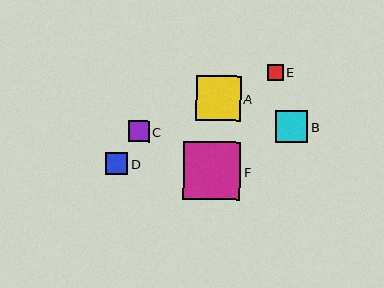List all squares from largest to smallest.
From largest to smallest: F, A, B, D, C, E.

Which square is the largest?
Square F is the largest with a size of approximately 58 pixels.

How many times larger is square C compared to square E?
Square C is approximately 1.3 times the size of square E.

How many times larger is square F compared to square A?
Square F is approximately 1.3 times the size of square A.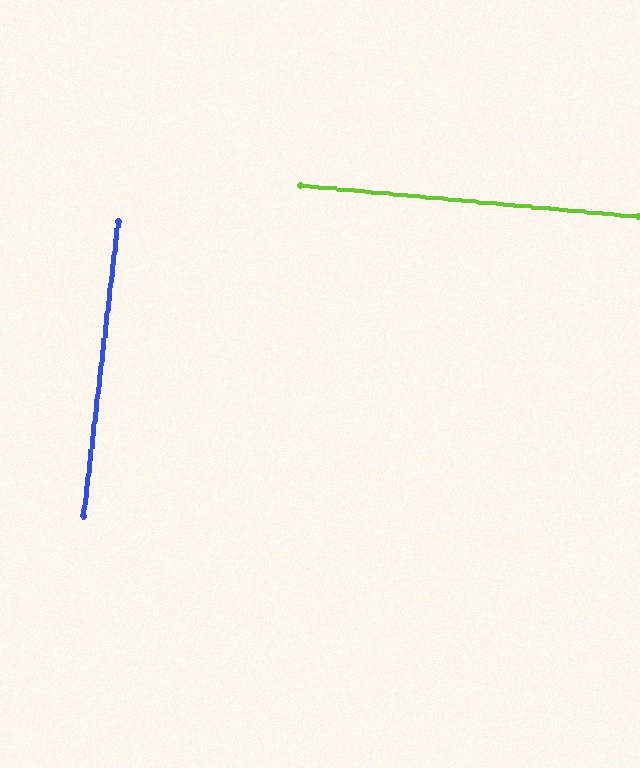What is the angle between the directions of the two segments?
Approximately 89 degrees.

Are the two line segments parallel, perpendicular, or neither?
Perpendicular — they meet at approximately 89°.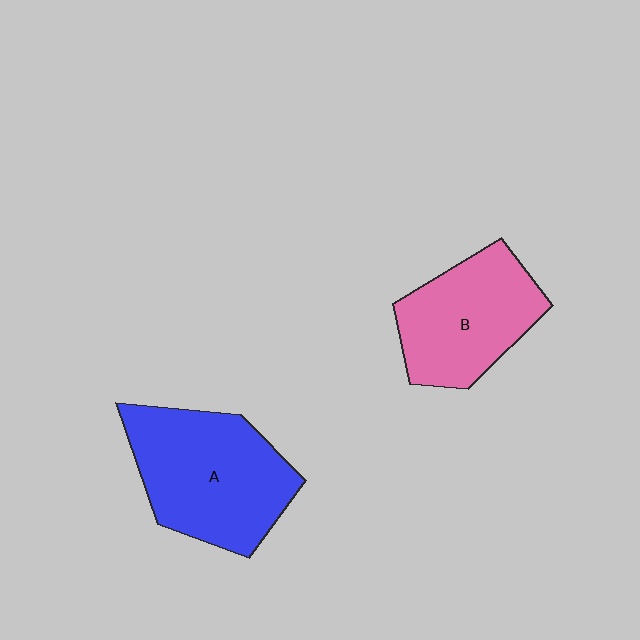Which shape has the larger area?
Shape A (blue).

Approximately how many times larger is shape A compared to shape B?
Approximately 1.3 times.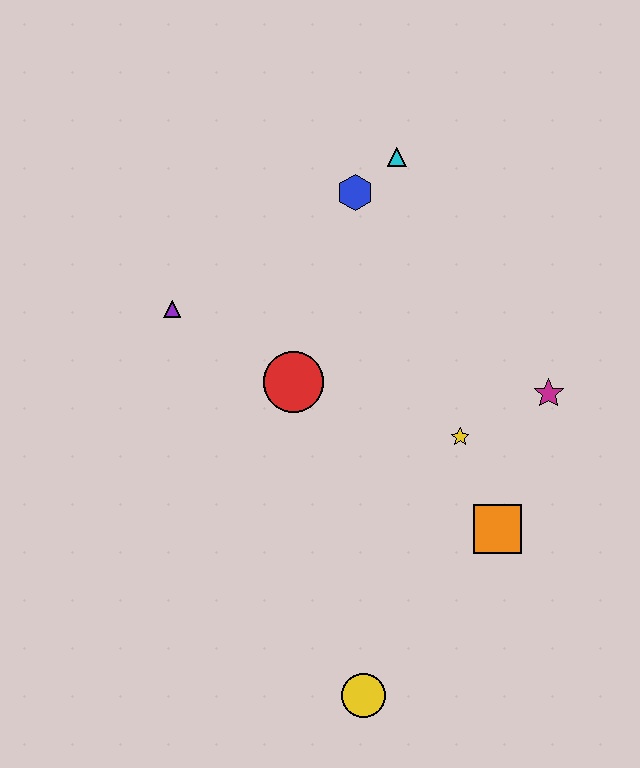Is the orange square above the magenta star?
No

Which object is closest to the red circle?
The purple triangle is closest to the red circle.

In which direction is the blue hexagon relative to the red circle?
The blue hexagon is above the red circle.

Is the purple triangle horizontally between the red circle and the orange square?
No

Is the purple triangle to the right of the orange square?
No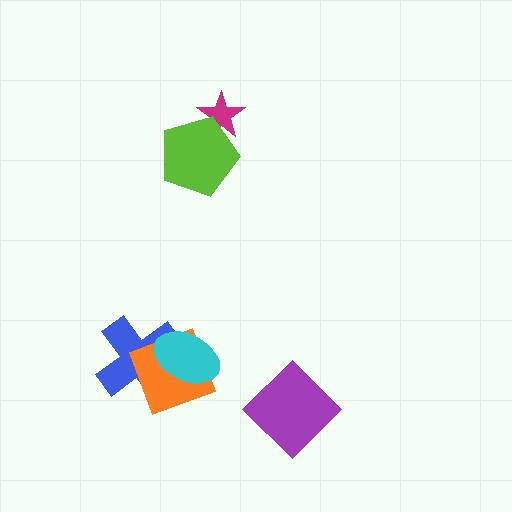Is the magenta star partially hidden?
Yes, it is partially covered by another shape.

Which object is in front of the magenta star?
The lime pentagon is in front of the magenta star.